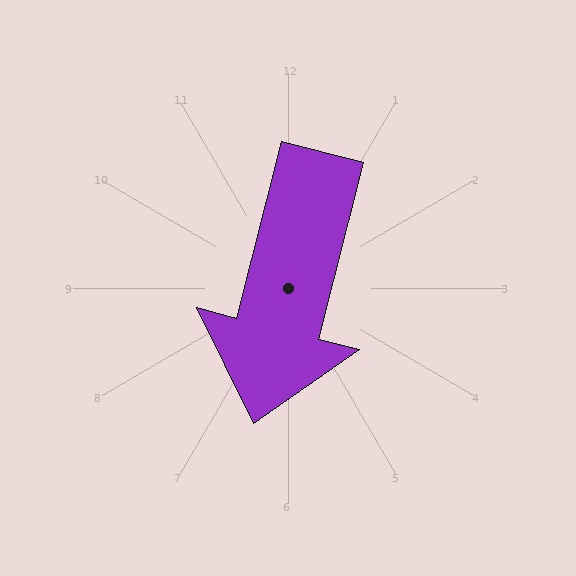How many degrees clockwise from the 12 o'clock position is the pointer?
Approximately 194 degrees.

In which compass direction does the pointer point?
South.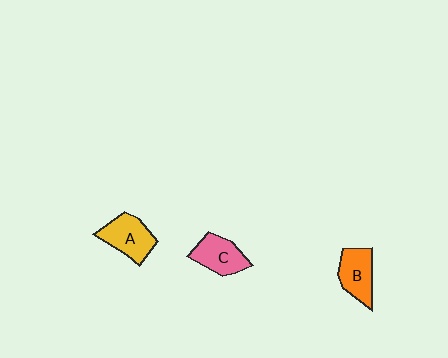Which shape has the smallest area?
Shape B (orange).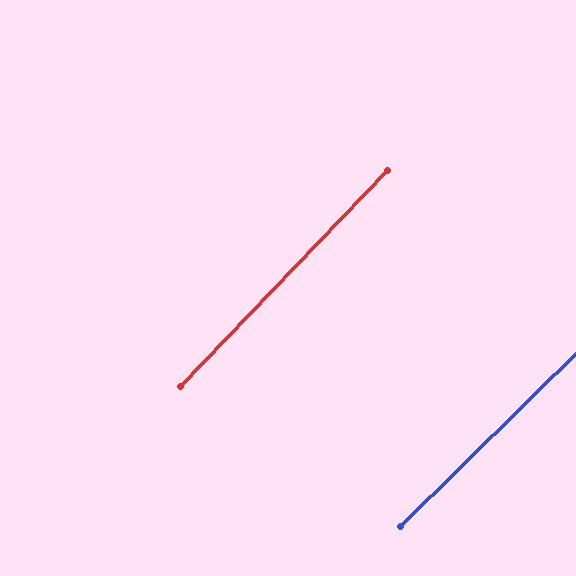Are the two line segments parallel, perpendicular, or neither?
Parallel — their directions differ by only 1.8°.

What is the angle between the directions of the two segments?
Approximately 2 degrees.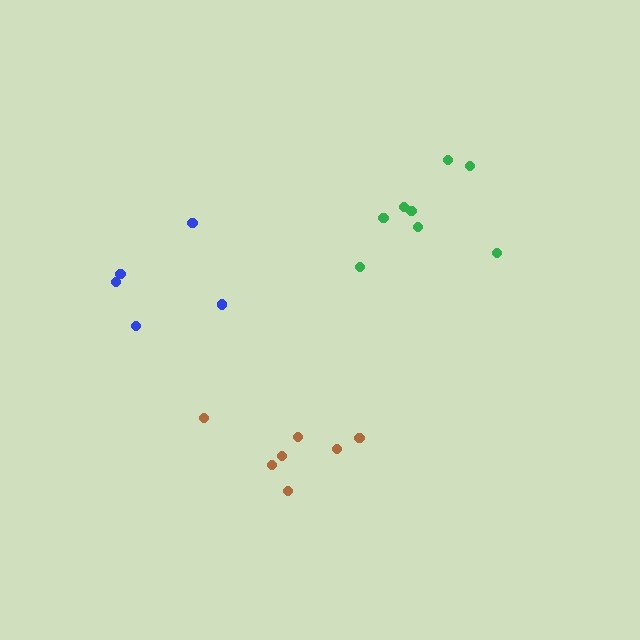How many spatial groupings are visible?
There are 3 spatial groupings.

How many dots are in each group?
Group 1: 7 dots, Group 2: 8 dots, Group 3: 5 dots (20 total).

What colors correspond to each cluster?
The clusters are colored: brown, green, blue.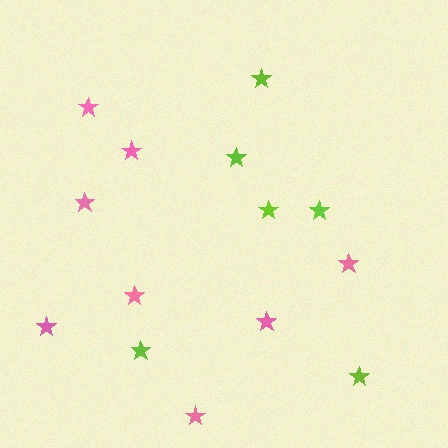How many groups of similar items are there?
There are 2 groups: one group of pink stars (8) and one group of lime stars (6).